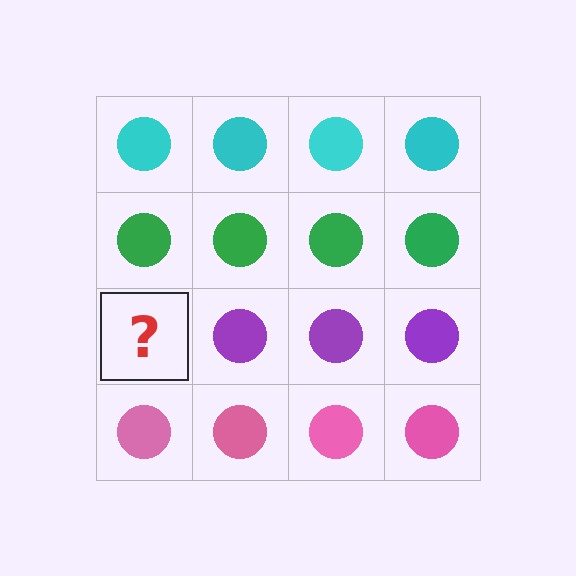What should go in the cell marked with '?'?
The missing cell should contain a purple circle.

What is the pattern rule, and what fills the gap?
The rule is that each row has a consistent color. The gap should be filled with a purple circle.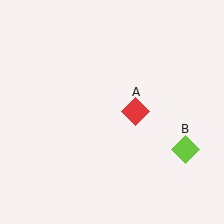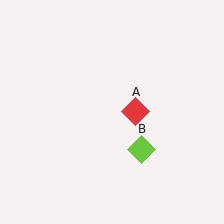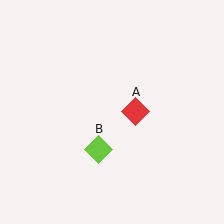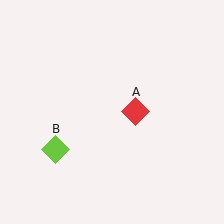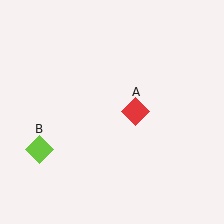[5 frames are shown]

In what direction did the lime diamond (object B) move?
The lime diamond (object B) moved left.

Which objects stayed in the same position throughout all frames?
Red diamond (object A) remained stationary.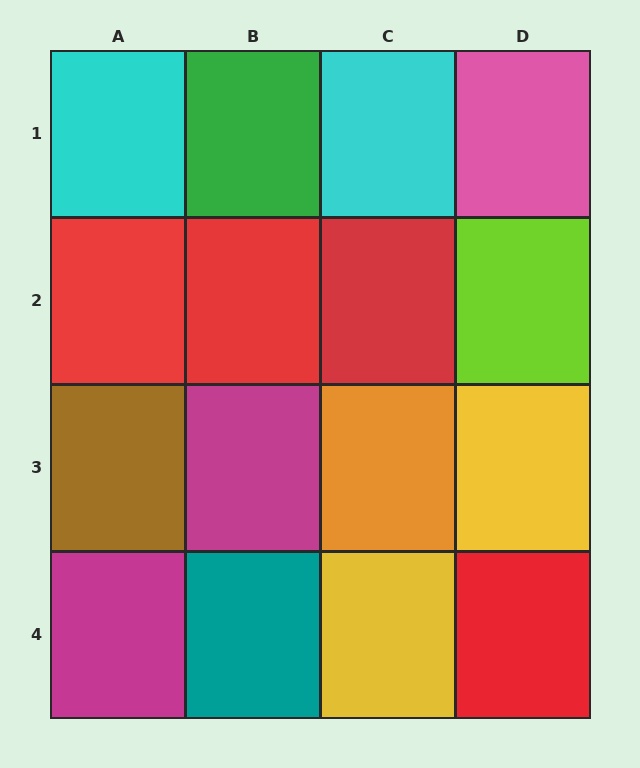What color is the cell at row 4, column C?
Yellow.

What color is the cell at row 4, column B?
Teal.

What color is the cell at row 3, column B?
Magenta.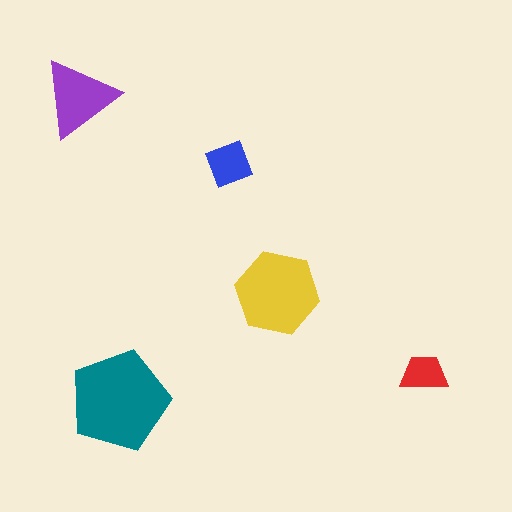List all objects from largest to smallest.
The teal pentagon, the yellow hexagon, the purple triangle, the blue diamond, the red trapezoid.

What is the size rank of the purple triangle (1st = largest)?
3rd.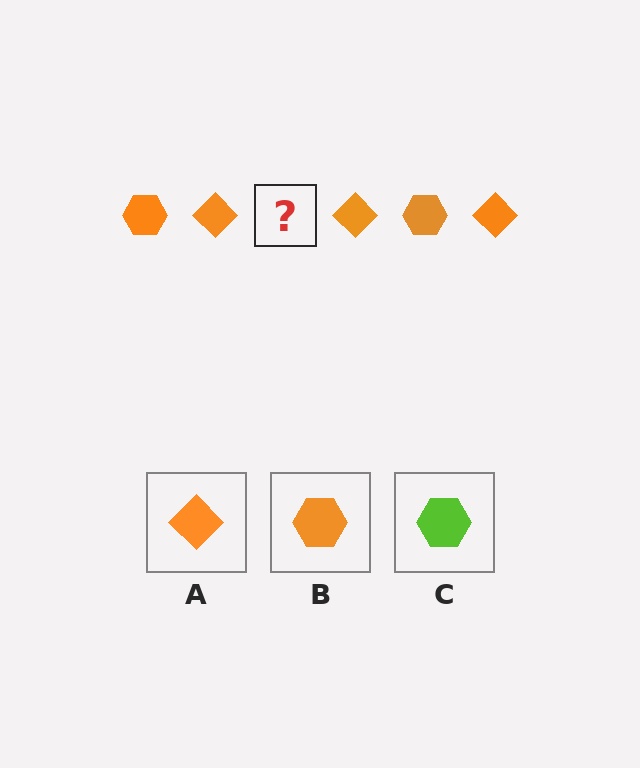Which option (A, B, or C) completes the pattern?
B.